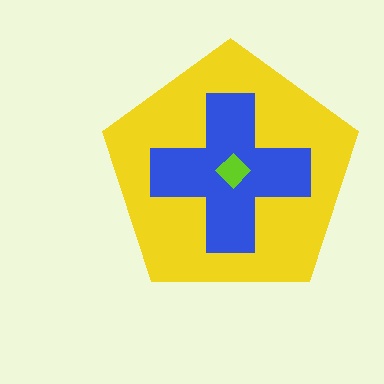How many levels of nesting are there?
3.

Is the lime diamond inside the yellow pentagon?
Yes.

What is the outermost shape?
The yellow pentagon.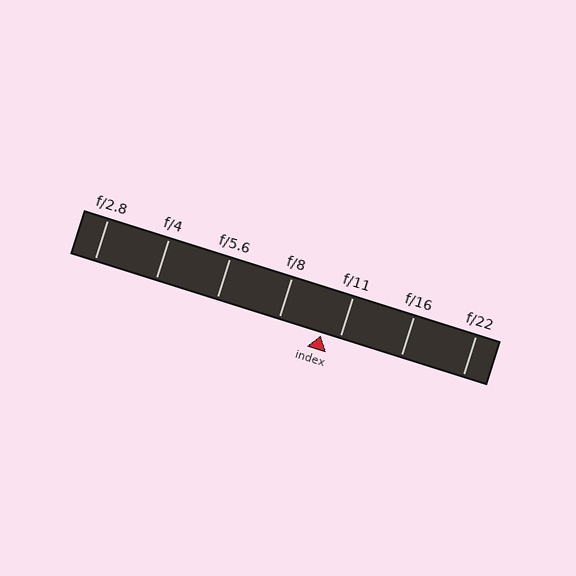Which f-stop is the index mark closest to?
The index mark is closest to f/11.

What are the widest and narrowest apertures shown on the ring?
The widest aperture shown is f/2.8 and the narrowest is f/22.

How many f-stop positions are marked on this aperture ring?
There are 7 f-stop positions marked.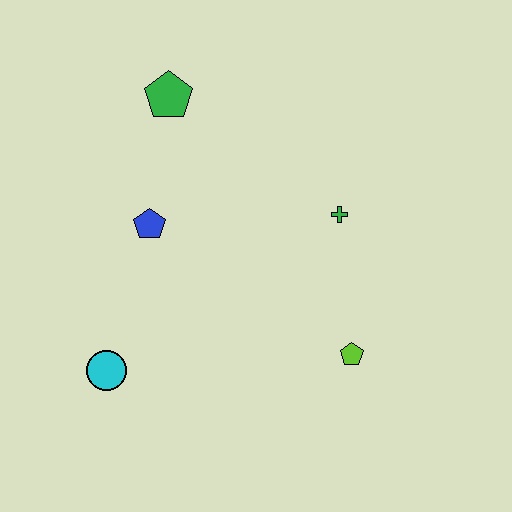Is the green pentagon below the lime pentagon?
No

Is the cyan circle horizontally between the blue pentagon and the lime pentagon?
No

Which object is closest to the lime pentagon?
The green cross is closest to the lime pentagon.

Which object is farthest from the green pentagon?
The lime pentagon is farthest from the green pentagon.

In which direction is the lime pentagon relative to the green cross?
The lime pentagon is below the green cross.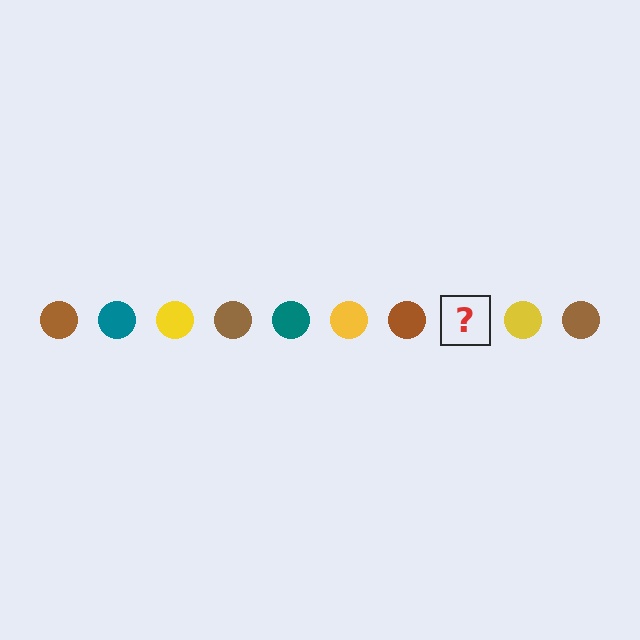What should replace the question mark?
The question mark should be replaced with a teal circle.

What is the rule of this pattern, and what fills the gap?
The rule is that the pattern cycles through brown, teal, yellow circles. The gap should be filled with a teal circle.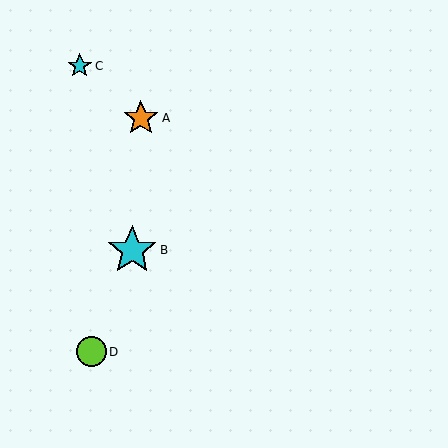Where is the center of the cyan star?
The center of the cyan star is at (132, 250).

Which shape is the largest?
The cyan star (labeled B) is the largest.